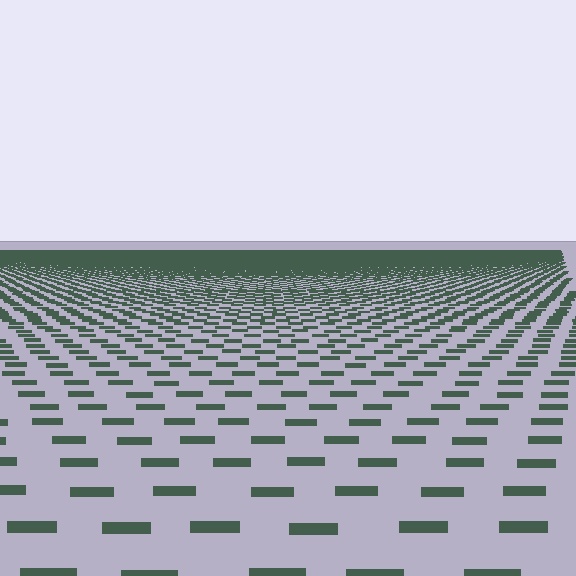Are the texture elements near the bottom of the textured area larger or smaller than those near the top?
Larger. Near the bottom, elements are closer to the viewer and appear at a bigger on-screen size.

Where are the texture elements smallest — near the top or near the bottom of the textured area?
Near the top.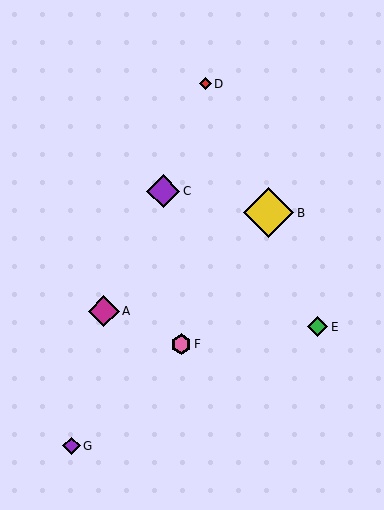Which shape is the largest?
The yellow diamond (labeled B) is the largest.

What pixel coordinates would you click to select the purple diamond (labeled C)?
Click at (163, 191) to select the purple diamond C.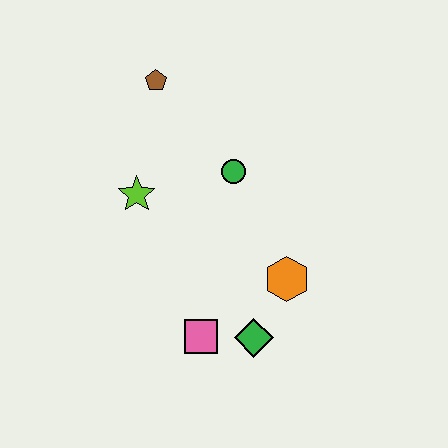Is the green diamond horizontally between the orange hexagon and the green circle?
Yes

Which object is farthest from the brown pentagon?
The green diamond is farthest from the brown pentagon.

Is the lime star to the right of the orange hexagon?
No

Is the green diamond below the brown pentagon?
Yes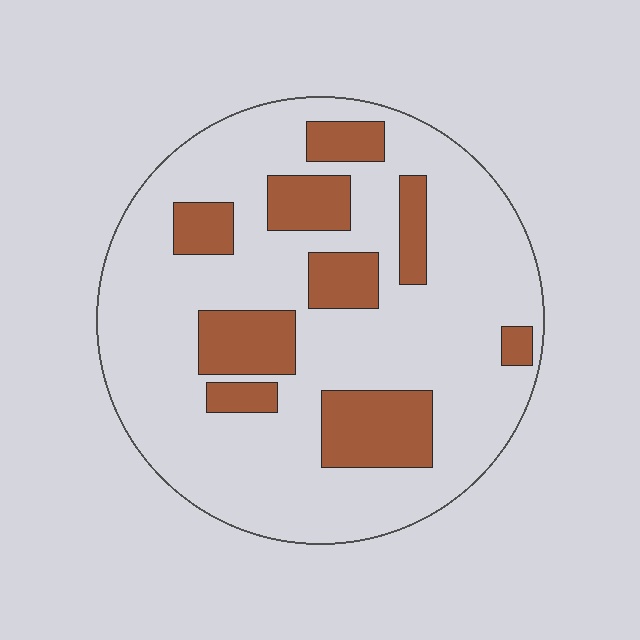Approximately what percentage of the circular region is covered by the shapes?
Approximately 25%.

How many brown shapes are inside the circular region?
9.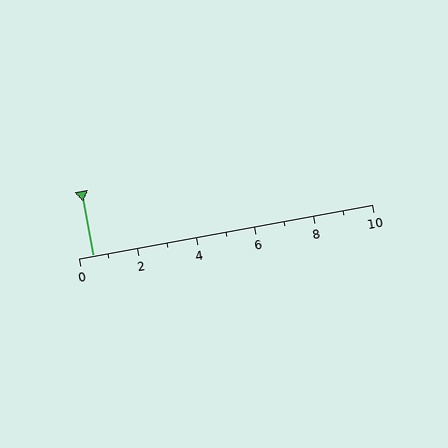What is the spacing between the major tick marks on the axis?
The major ticks are spaced 2 apart.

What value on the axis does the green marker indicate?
The marker indicates approximately 0.5.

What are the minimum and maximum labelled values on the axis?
The axis runs from 0 to 10.